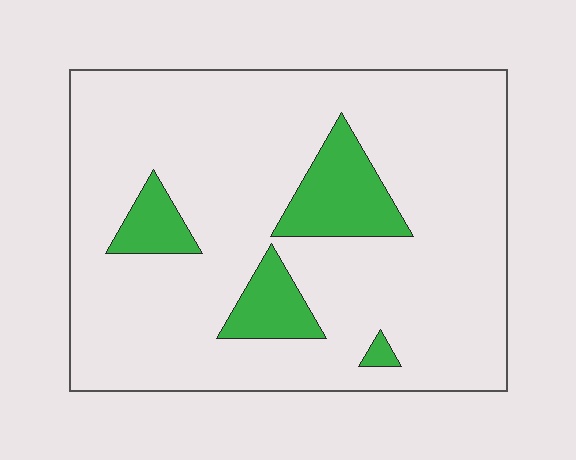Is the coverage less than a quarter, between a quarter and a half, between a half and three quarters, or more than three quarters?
Less than a quarter.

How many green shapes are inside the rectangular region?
4.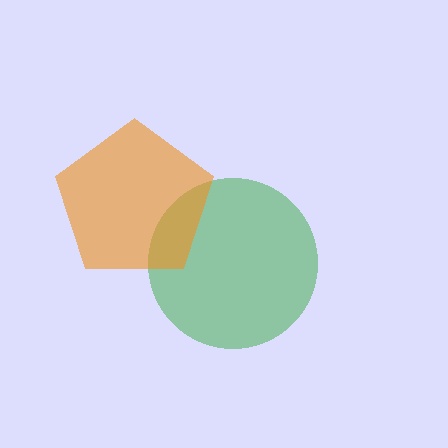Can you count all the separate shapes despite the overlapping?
Yes, there are 2 separate shapes.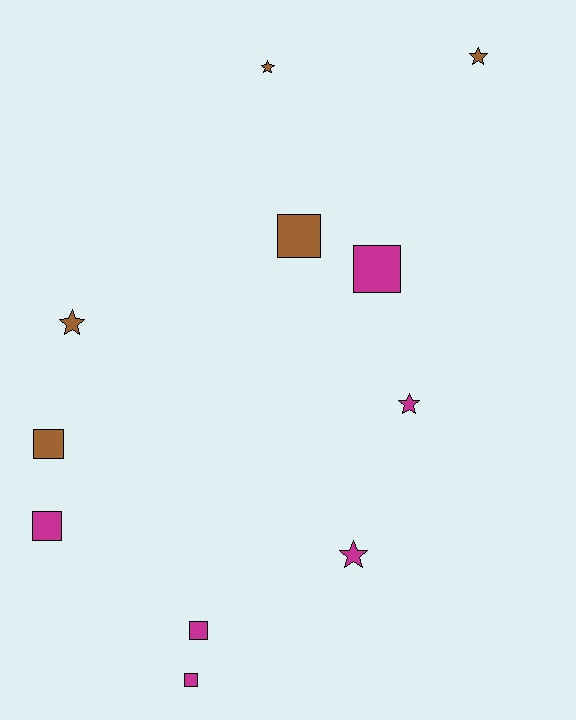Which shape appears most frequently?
Square, with 6 objects.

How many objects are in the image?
There are 11 objects.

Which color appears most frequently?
Magenta, with 6 objects.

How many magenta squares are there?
There are 4 magenta squares.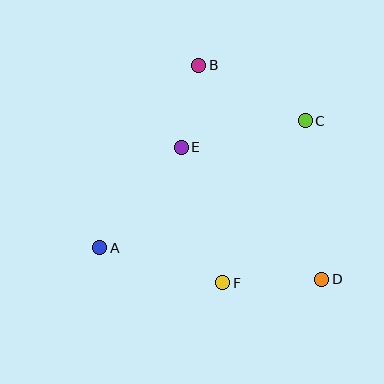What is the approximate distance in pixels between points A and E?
The distance between A and E is approximately 129 pixels.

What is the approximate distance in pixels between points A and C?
The distance between A and C is approximately 242 pixels.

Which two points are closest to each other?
Points B and E are closest to each other.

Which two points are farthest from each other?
Points B and D are farthest from each other.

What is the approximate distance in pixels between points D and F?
The distance between D and F is approximately 99 pixels.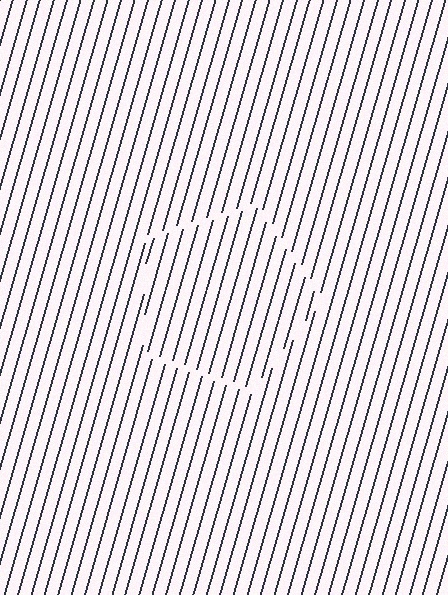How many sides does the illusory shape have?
5 sides — the line-ends trace a pentagon.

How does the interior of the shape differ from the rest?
The interior of the shape contains the same grating, shifted by half a period — the contour is defined by the phase discontinuity where line-ends from the inner and outer gratings abut.